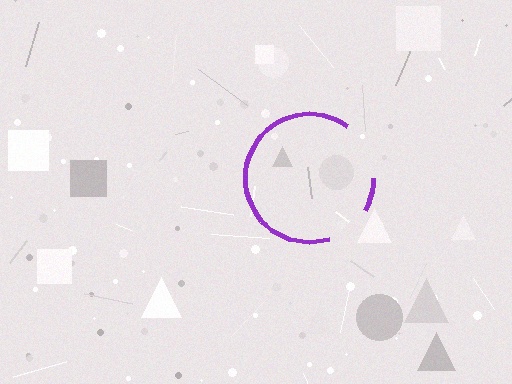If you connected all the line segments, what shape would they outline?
They would outline a circle.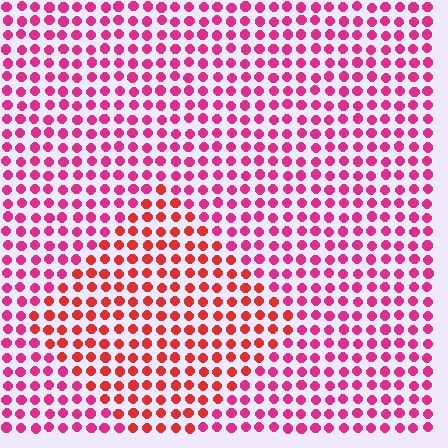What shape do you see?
I see a diamond.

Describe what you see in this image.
The image is filled with small magenta elements in a uniform arrangement. A diamond-shaped region is visible where the elements are tinted to a slightly different hue, forming a subtle color boundary.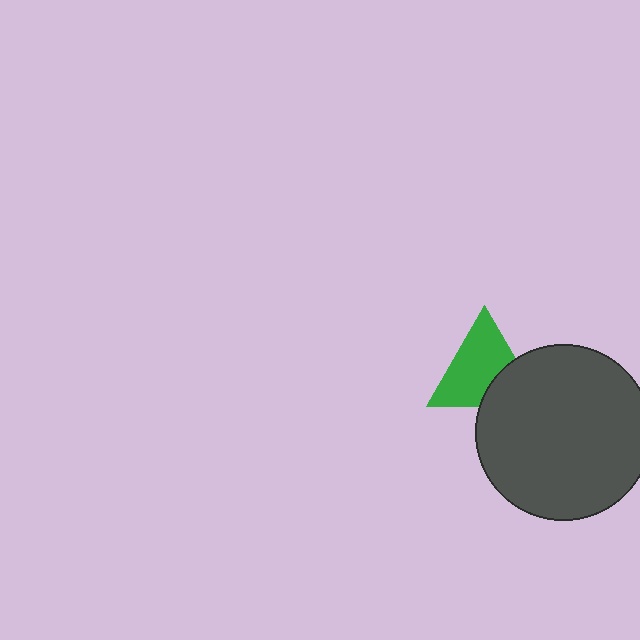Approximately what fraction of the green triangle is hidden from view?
Roughly 30% of the green triangle is hidden behind the dark gray circle.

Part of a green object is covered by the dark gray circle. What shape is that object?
It is a triangle.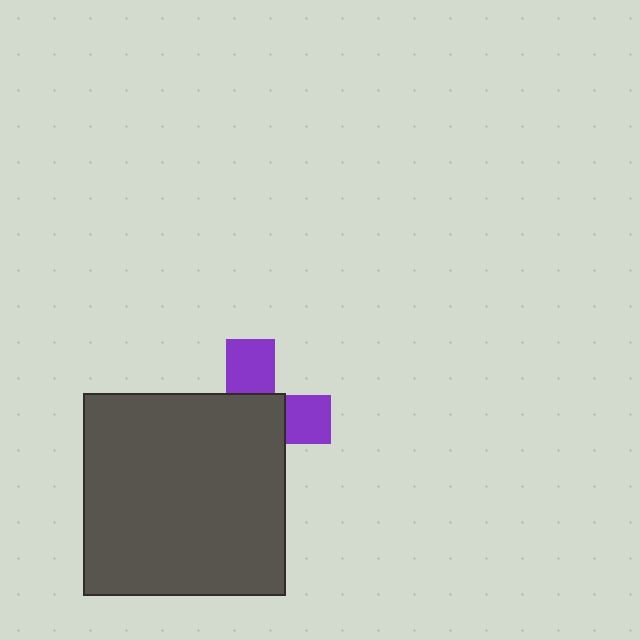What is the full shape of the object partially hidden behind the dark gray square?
The partially hidden object is a purple cross.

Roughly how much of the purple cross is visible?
A small part of it is visible (roughly 37%).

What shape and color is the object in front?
The object in front is a dark gray square.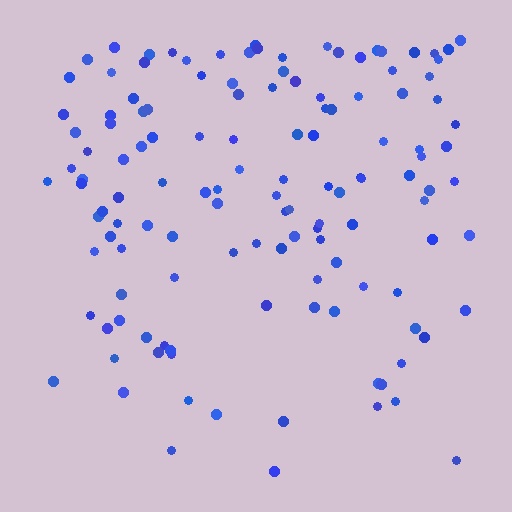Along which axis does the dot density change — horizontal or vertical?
Vertical.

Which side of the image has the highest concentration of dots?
The top.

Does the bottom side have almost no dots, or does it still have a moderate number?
Still a moderate number, just noticeably fewer than the top.